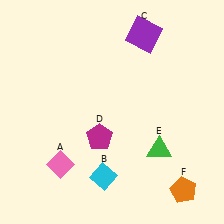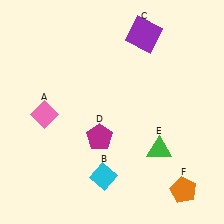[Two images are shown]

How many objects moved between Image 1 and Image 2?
1 object moved between the two images.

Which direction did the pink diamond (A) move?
The pink diamond (A) moved up.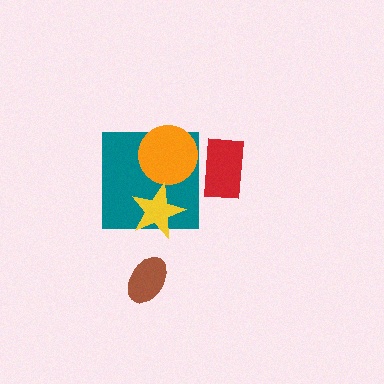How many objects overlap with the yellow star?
1 object overlaps with the yellow star.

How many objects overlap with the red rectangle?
0 objects overlap with the red rectangle.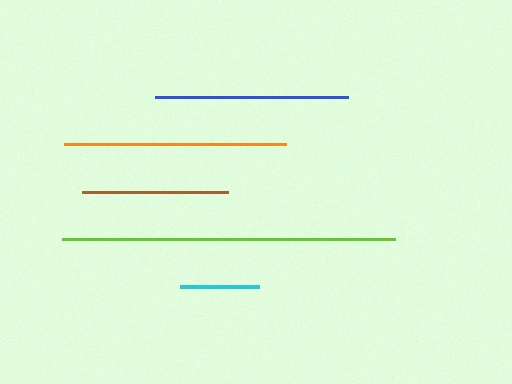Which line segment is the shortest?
The cyan line is the shortest at approximately 79 pixels.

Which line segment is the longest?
The lime line is the longest at approximately 333 pixels.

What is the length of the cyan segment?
The cyan segment is approximately 79 pixels long.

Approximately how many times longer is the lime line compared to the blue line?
The lime line is approximately 1.7 times the length of the blue line.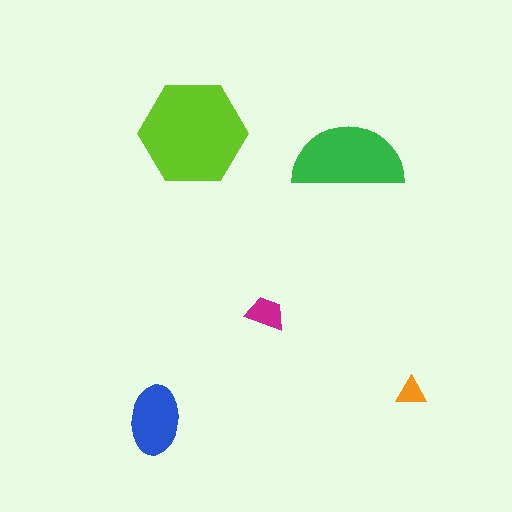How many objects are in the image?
There are 5 objects in the image.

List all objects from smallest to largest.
The orange triangle, the magenta trapezoid, the blue ellipse, the green semicircle, the lime hexagon.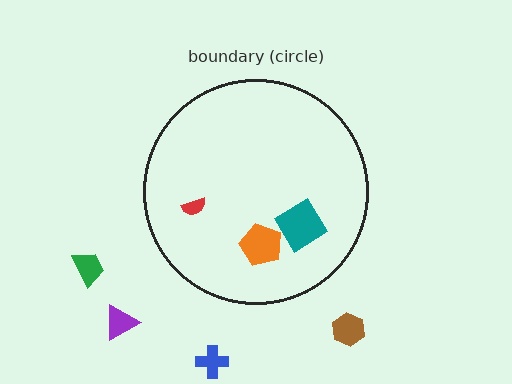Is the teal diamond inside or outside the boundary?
Inside.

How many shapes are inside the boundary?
3 inside, 4 outside.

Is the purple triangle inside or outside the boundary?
Outside.